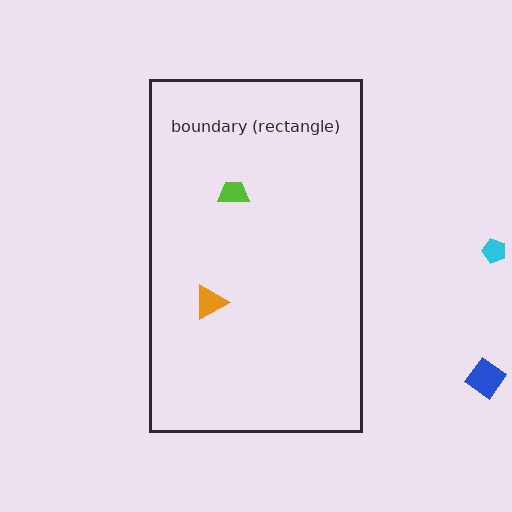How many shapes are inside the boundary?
2 inside, 2 outside.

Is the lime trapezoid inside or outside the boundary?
Inside.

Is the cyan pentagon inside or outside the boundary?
Outside.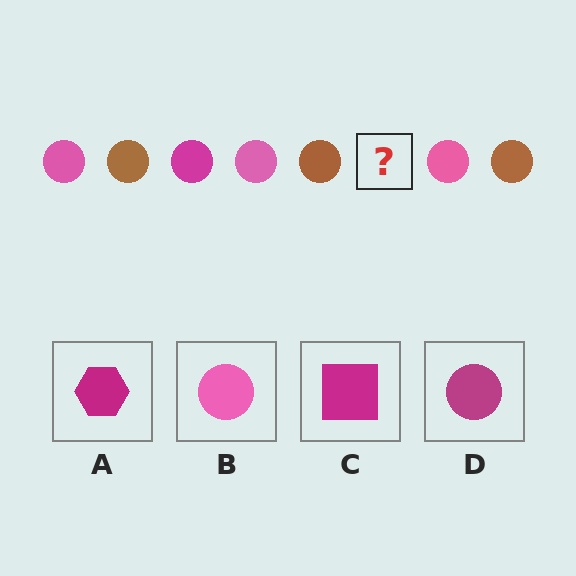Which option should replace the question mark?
Option D.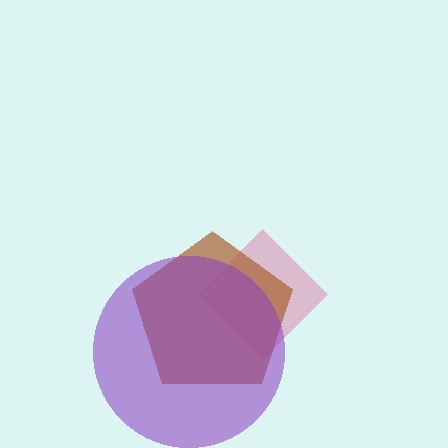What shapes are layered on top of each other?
The layered shapes are: a pink diamond, a brown pentagon, a purple circle.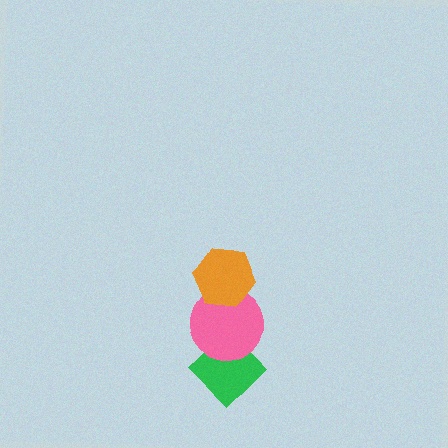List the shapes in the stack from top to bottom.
From top to bottom: the orange hexagon, the pink circle, the green diamond.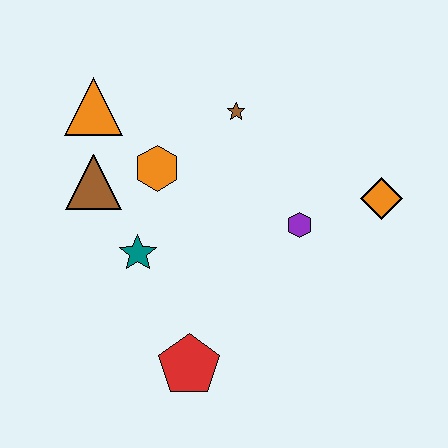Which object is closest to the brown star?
The orange hexagon is closest to the brown star.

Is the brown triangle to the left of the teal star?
Yes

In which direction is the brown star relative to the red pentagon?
The brown star is above the red pentagon.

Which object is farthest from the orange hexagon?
The orange diamond is farthest from the orange hexagon.